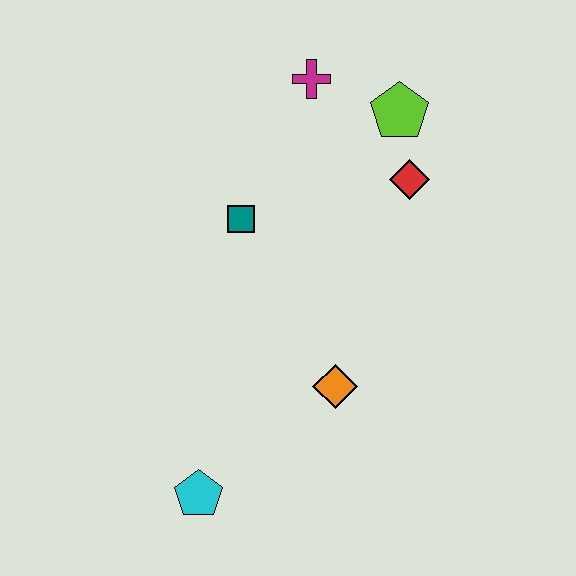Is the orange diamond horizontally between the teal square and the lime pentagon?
Yes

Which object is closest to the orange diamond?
The cyan pentagon is closest to the orange diamond.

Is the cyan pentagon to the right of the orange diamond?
No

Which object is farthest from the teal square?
The cyan pentagon is farthest from the teal square.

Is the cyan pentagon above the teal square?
No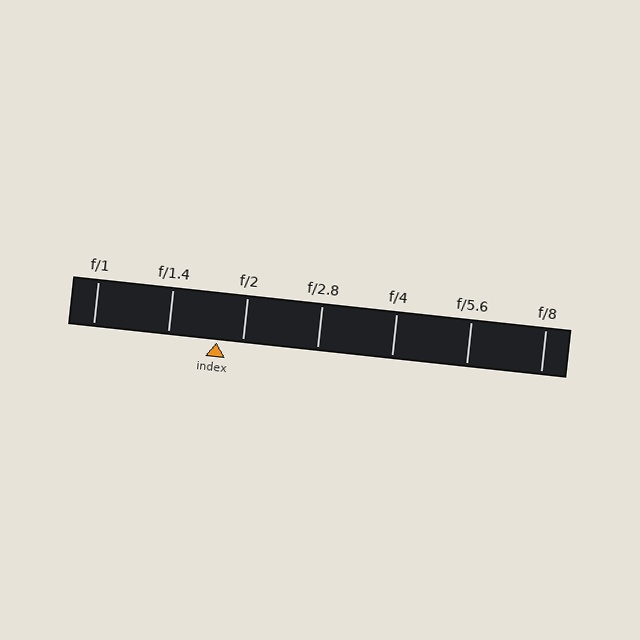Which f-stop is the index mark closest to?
The index mark is closest to f/2.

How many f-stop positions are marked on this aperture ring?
There are 7 f-stop positions marked.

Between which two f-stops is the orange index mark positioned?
The index mark is between f/1.4 and f/2.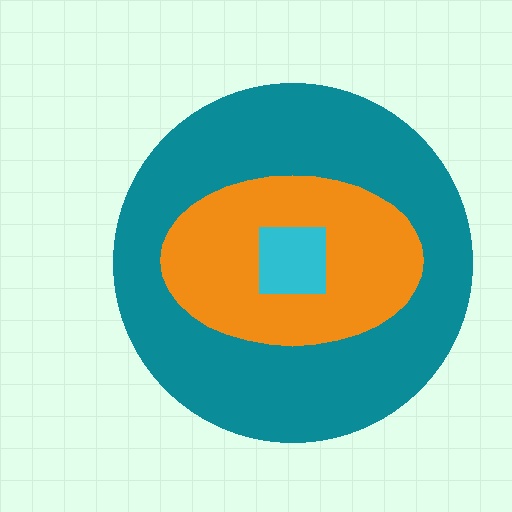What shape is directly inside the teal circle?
The orange ellipse.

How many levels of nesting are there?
3.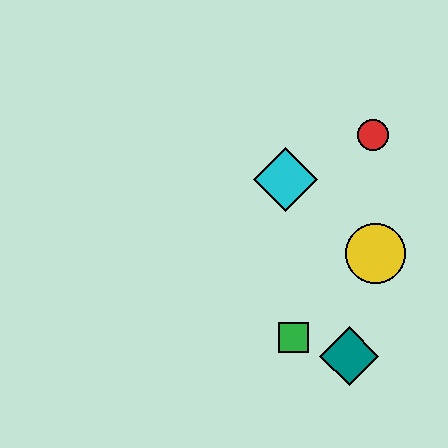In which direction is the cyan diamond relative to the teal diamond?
The cyan diamond is above the teal diamond.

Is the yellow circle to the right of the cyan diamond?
Yes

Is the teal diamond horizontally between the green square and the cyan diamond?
No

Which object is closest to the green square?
The teal diamond is closest to the green square.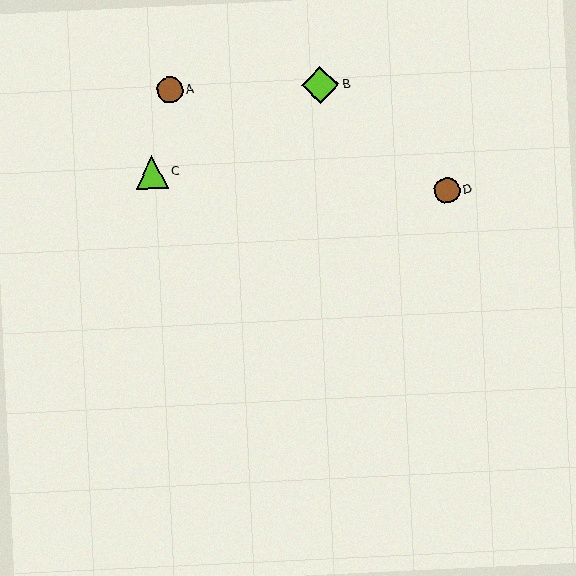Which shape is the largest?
The lime diamond (labeled B) is the largest.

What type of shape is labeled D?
Shape D is a brown circle.